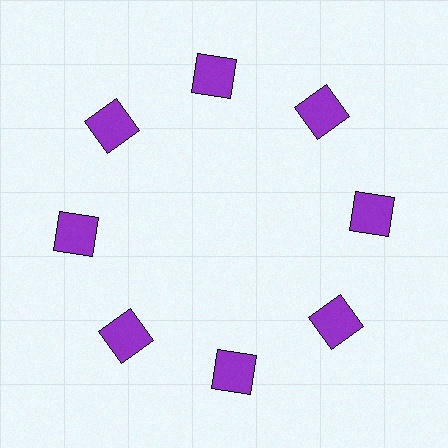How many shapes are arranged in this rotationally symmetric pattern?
There are 8 shapes, arranged in 8 groups of 1.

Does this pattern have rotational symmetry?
Yes, this pattern has 8-fold rotational symmetry. It looks the same after rotating 45 degrees around the center.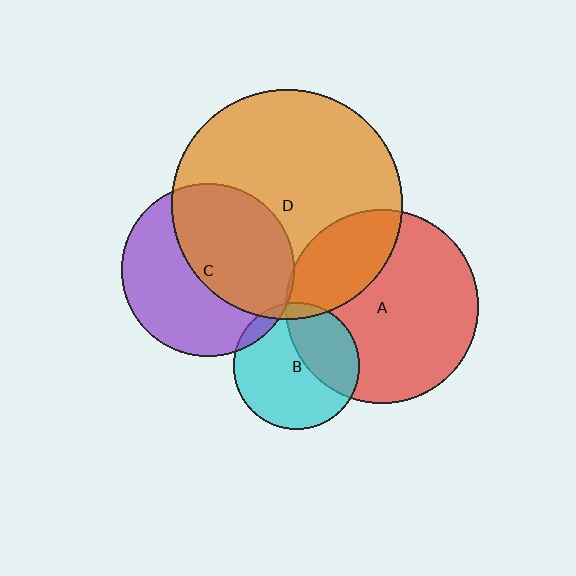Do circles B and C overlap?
Yes.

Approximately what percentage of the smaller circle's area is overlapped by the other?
Approximately 5%.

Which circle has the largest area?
Circle D (orange).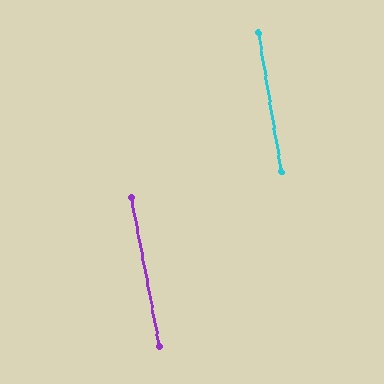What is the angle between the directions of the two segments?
Approximately 2 degrees.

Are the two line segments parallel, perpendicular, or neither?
Parallel — their directions differ by only 1.7°.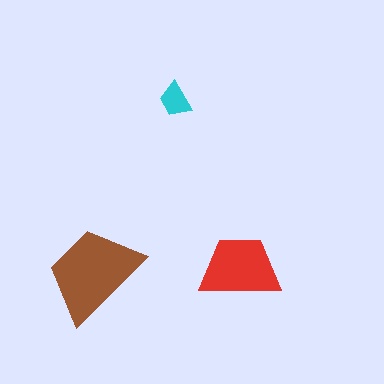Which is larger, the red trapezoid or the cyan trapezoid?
The red one.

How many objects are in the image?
There are 3 objects in the image.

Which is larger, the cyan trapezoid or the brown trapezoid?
The brown one.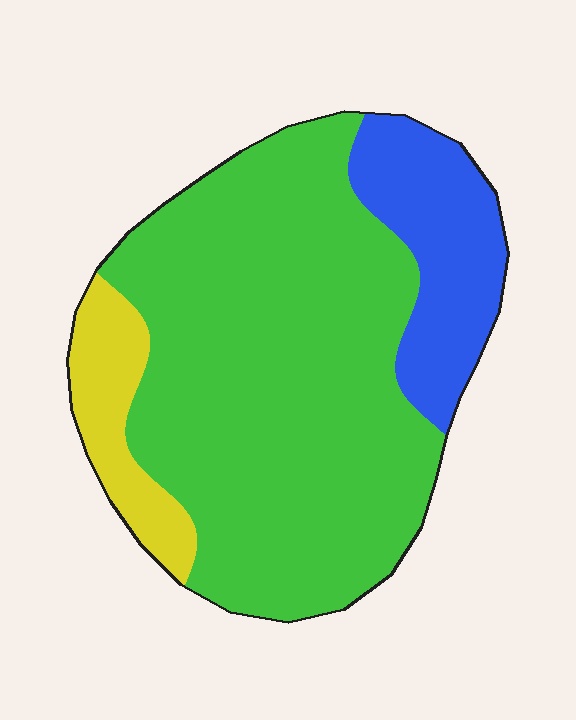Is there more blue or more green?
Green.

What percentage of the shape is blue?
Blue takes up less than a quarter of the shape.